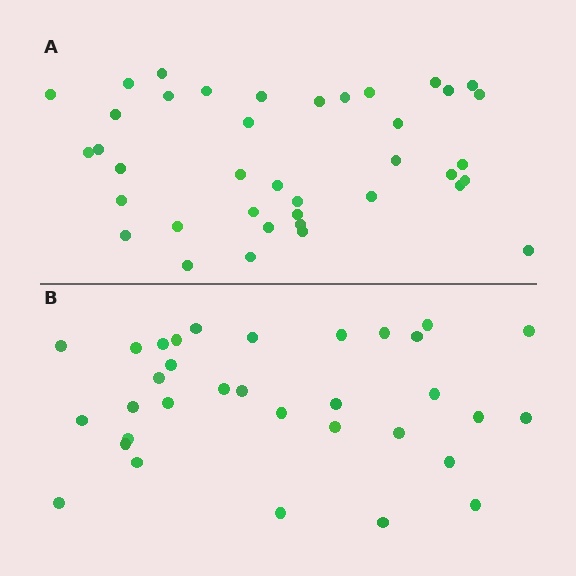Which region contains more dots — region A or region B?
Region A (the top region) has more dots.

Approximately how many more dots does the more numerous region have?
Region A has about 6 more dots than region B.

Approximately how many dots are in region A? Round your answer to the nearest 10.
About 40 dots. (The exact count is 39, which rounds to 40.)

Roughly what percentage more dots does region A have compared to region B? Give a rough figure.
About 20% more.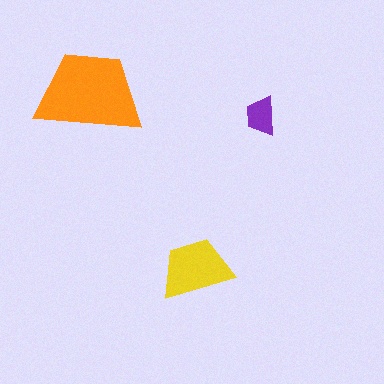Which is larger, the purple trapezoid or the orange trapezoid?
The orange one.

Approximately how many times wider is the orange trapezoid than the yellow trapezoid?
About 1.5 times wider.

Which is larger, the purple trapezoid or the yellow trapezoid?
The yellow one.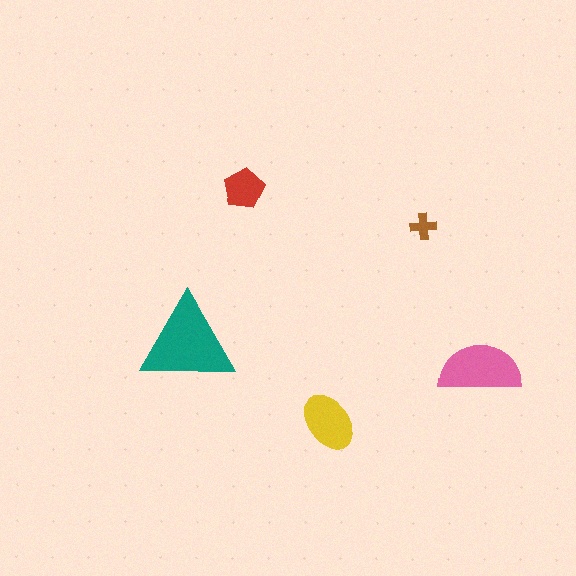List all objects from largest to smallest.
The teal triangle, the pink semicircle, the yellow ellipse, the red pentagon, the brown cross.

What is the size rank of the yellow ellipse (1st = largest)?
3rd.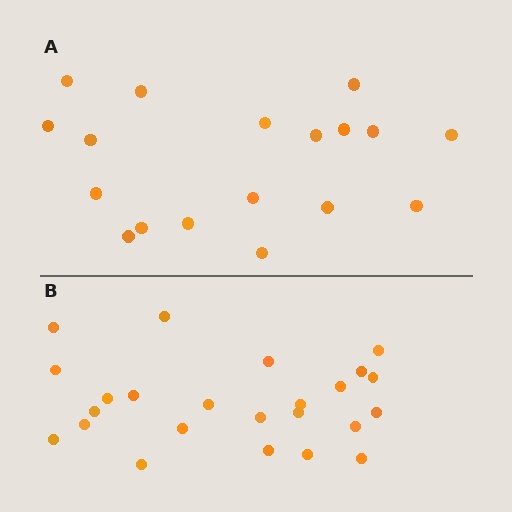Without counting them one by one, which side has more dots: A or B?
Region B (the bottom region) has more dots.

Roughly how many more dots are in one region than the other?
Region B has about 6 more dots than region A.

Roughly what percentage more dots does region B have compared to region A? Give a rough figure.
About 35% more.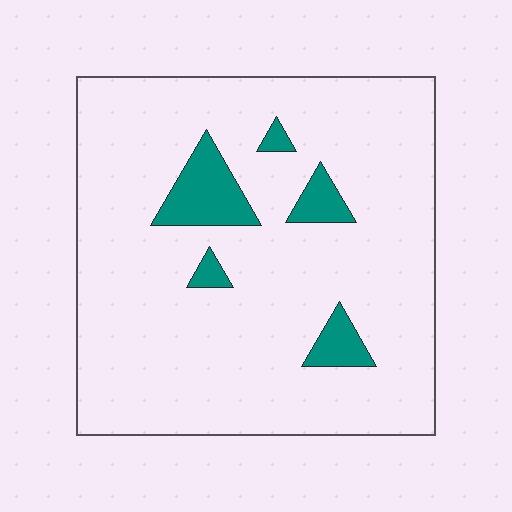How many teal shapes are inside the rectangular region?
5.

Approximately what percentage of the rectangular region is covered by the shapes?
Approximately 10%.